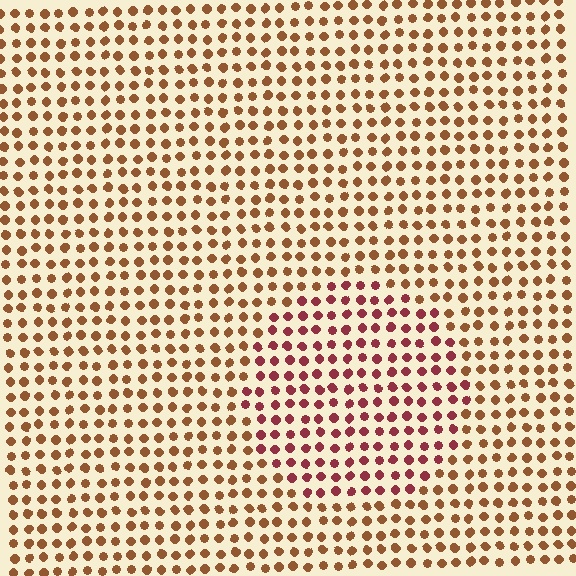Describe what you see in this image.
The image is filled with small brown elements in a uniform arrangement. A circle-shaped region is visible where the elements are tinted to a slightly different hue, forming a subtle color boundary.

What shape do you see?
I see a circle.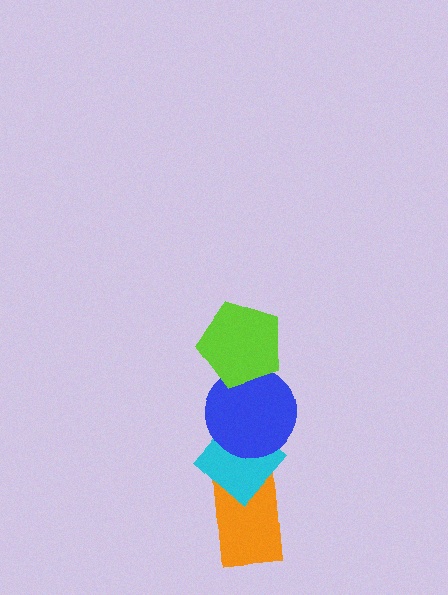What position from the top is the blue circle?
The blue circle is 2nd from the top.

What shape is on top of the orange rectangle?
The cyan diamond is on top of the orange rectangle.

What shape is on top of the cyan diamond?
The blue circle is on top of the cyan diamond.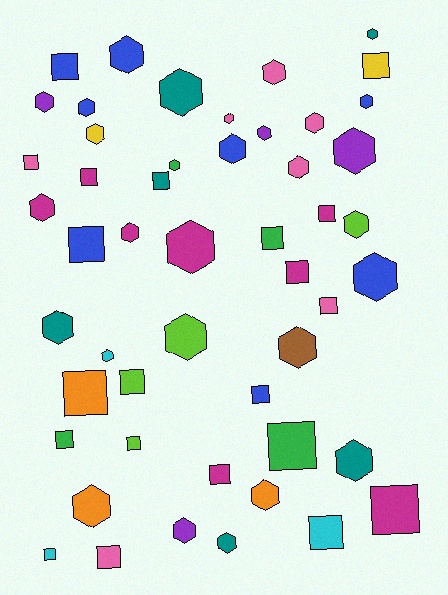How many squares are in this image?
There are 21 squares.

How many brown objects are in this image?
There is 1 brown object.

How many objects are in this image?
There are 50 objects.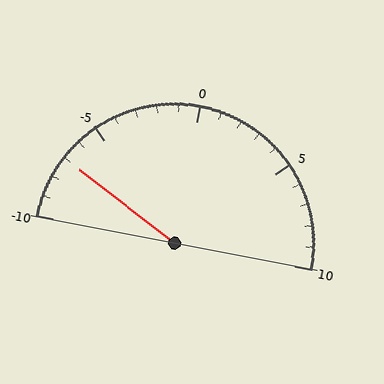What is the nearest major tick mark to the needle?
The nearest major tick mark is -5.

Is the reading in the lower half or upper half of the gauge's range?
The reading is in the lower half of the range (-10 to 10).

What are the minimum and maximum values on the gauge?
The gauge ranges from -10 to 10.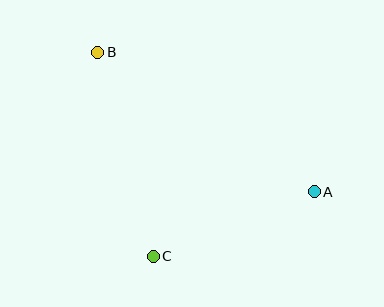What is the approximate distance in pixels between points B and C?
The distance between B and C is approximately 211 pixels.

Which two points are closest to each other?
Points A and C are closest to each other.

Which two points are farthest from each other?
Points A and B are farthest from each other.